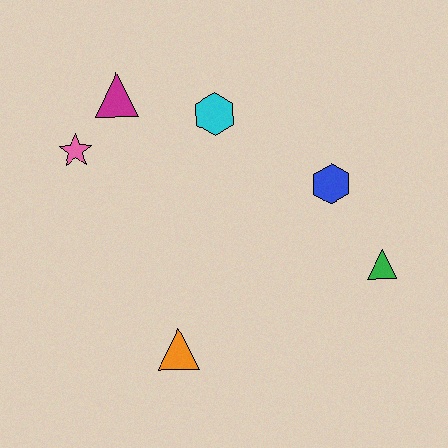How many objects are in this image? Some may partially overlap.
There are 6 objects.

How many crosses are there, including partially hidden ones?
There are no crosses.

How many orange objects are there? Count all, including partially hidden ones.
There is 1 orange object.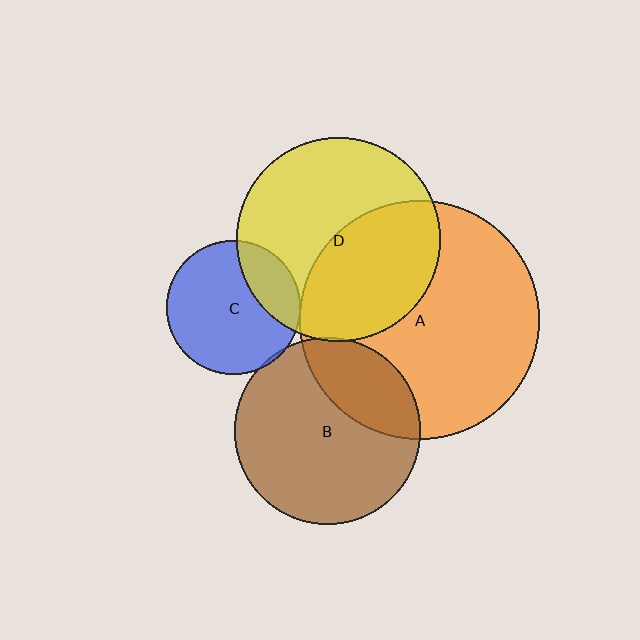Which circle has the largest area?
Circle A (orange).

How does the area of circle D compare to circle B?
Approximately 1.2 times.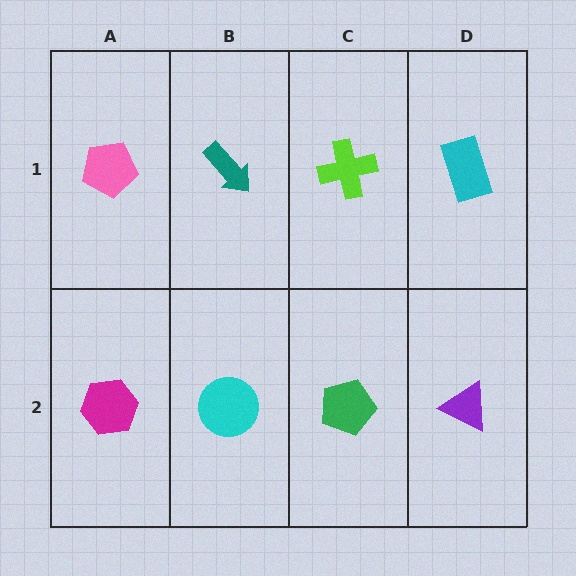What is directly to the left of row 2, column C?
A cyan circle.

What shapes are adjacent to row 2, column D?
A cyan rectangle (row 1, column D), a green pentagon (row 2, column C).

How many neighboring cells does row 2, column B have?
3.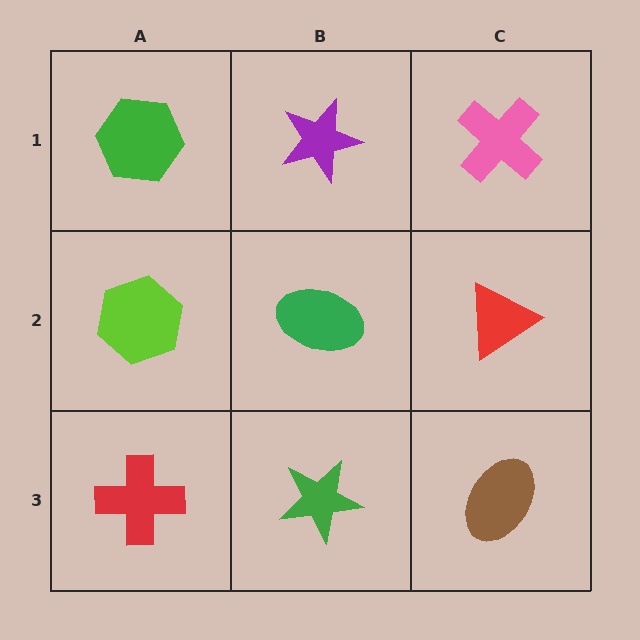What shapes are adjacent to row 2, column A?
A green hexagon (row 1, column A), a red cross (row 3, column A), a green ellipse (row 2, column B).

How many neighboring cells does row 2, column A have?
3.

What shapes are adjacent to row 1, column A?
A lime hexagon (row 2, column A), a purple star (row 1, column B).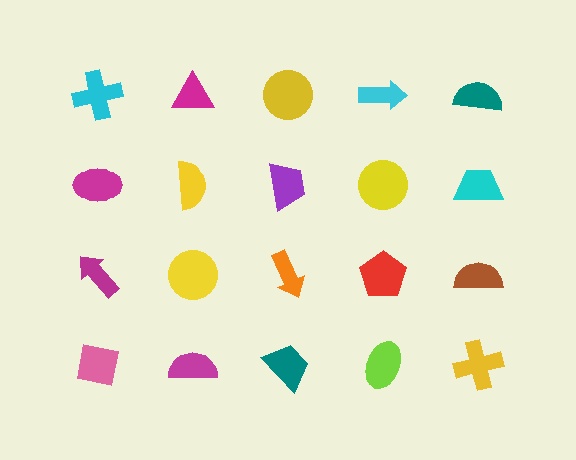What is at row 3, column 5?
A brown semicircle.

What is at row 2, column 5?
A cyan trapezoid.